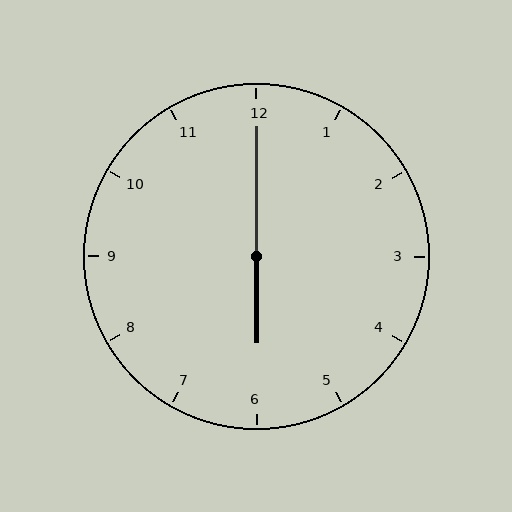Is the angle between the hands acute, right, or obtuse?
It is obtuse.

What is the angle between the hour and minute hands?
Approximately 180 degrees.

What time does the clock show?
6:00.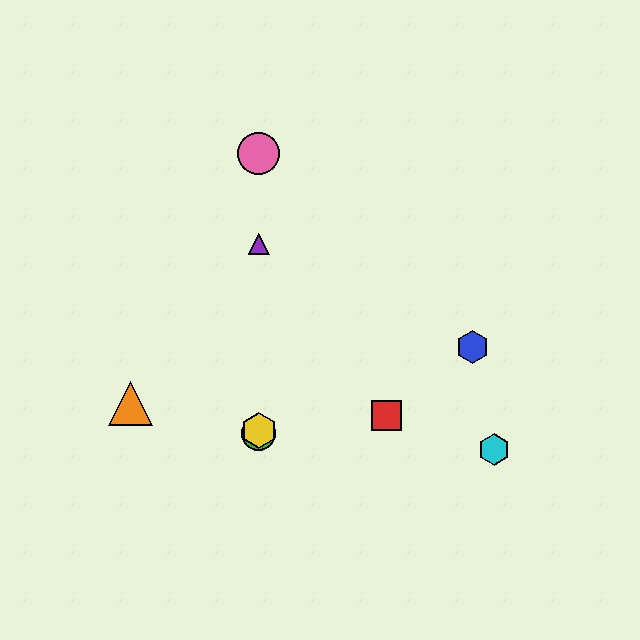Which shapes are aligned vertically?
The green circle, the yellow hexagon, the purple triangle, the pink circle are aligned vertically.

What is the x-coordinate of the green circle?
The green circle is at x≈259.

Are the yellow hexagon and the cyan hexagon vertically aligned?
No, the yellow hexagon is at x≈259 and the cyan hexagon is at x≈494.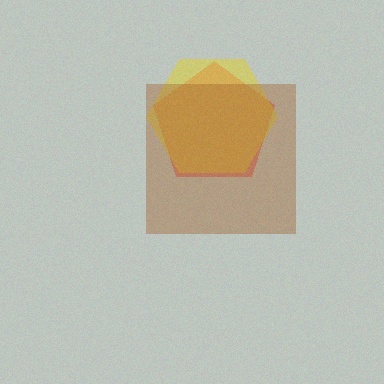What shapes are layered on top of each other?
The layered shapes are: a red pentagon, a yellow hexagon, a brown square.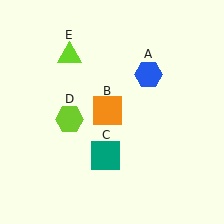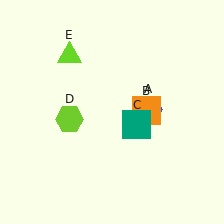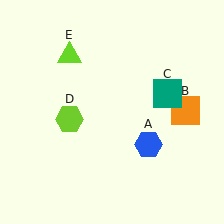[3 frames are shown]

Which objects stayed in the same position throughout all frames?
Lime hexagon (object D) and lime triangle (object E) remained stationary.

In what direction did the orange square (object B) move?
The orange square (object B) moved right.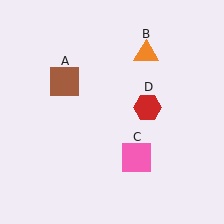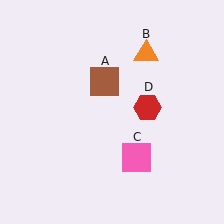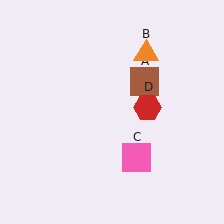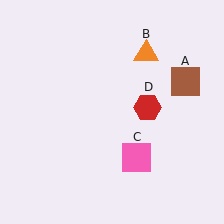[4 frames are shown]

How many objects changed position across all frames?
1 object changed position: brown square (object A).